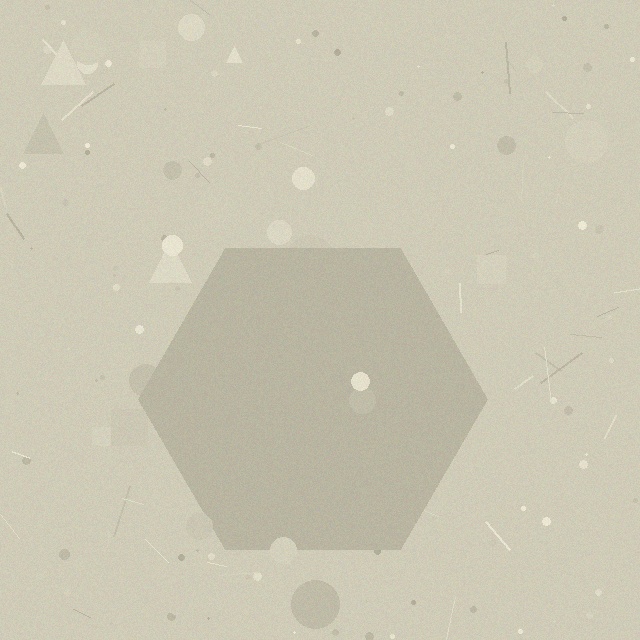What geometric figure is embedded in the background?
A hexagon is embedded in the background.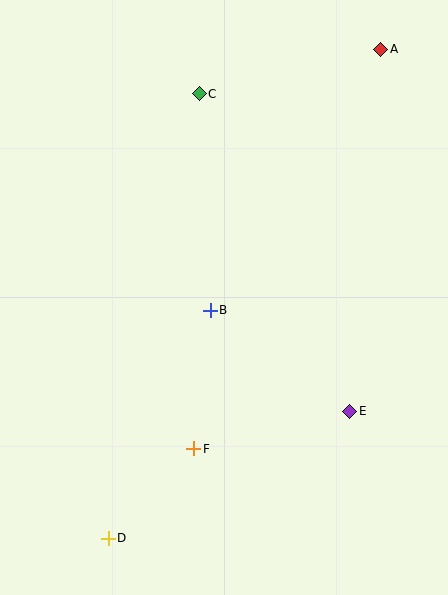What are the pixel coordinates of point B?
Point B is at (210, 310).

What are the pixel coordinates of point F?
Point F is at (194, 449).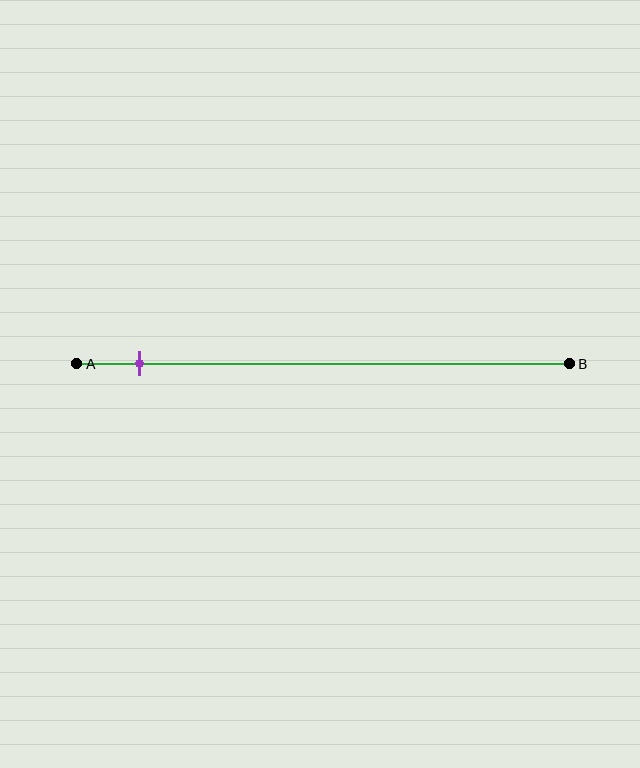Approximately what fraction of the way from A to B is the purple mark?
The purple mark is approximately 15% of the way from A to B.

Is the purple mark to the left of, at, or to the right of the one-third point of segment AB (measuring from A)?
The purple mark is to the left of the one-third point of segment AB.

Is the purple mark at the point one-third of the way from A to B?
No, the mark is at about 15% from A, not at the 33% one-third point.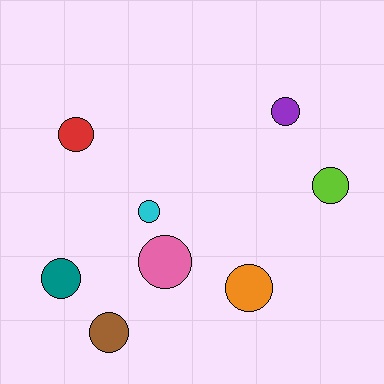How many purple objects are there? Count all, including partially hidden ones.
There is 1 purple object.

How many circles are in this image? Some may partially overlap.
There are 8 circles.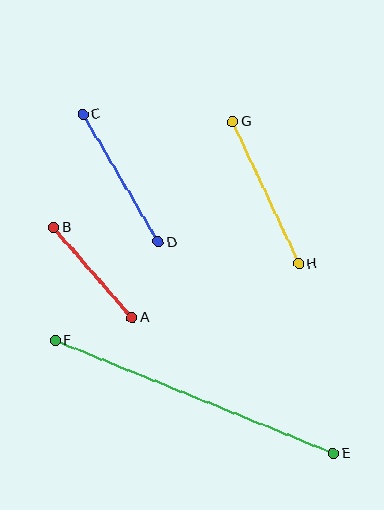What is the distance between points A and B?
The distance is approximately 119 pixels.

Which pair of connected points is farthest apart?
Points E and F are farthest apart.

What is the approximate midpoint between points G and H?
The midpoint is at approximately (266, 193) pixels.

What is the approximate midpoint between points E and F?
The midpoint is at approximately (194, 397) pixels.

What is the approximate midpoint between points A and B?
The midpoint is at approximately (93, 273) pixels.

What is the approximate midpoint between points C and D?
The midpoint is at approximately (120, 178) pixels.